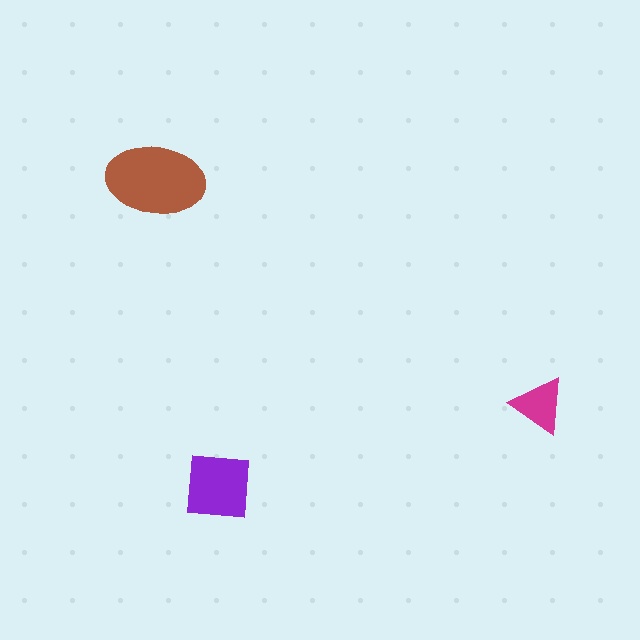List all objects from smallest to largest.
The magenta triangle, the purple square, the brown ellipse.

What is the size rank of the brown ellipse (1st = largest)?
1st.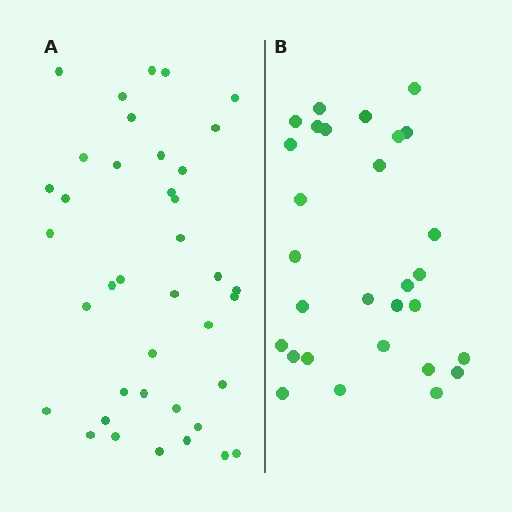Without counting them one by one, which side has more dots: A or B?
Region A (the left region) has more dots.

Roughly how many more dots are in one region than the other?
Region A has roughly 10 or so more dots than region B.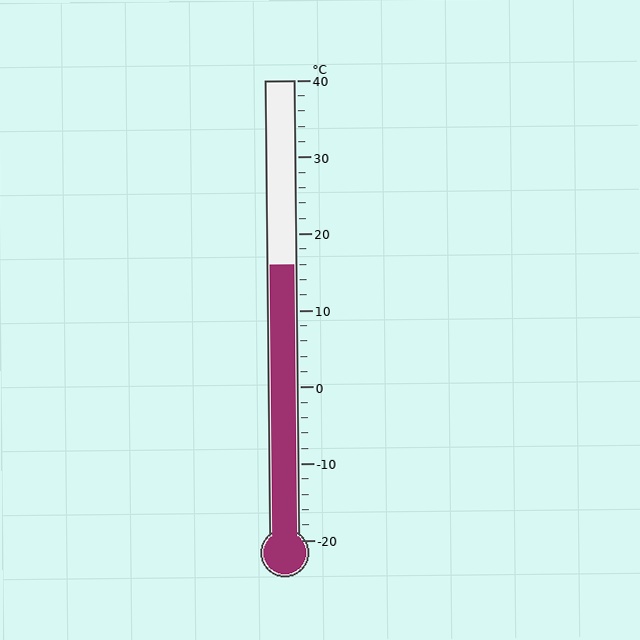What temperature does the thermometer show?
The thermometer shows approximately 16°C.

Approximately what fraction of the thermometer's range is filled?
The thermometer is filled to approximately 60% of its range.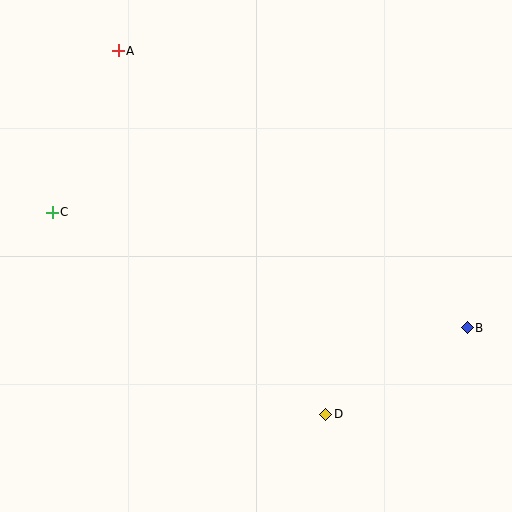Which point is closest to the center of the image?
Point D at (326, 415) is closest to the center.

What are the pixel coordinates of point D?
Point D is at (326, 415).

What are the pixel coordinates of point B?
Point B is at (467, 328).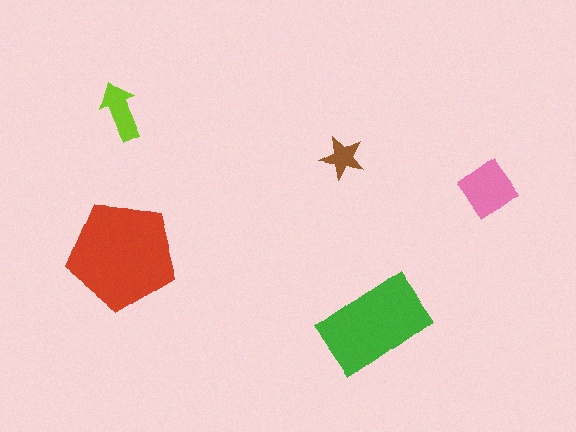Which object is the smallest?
The brown star.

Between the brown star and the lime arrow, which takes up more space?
The lime arrow.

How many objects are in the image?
There are 5 objects in the image.